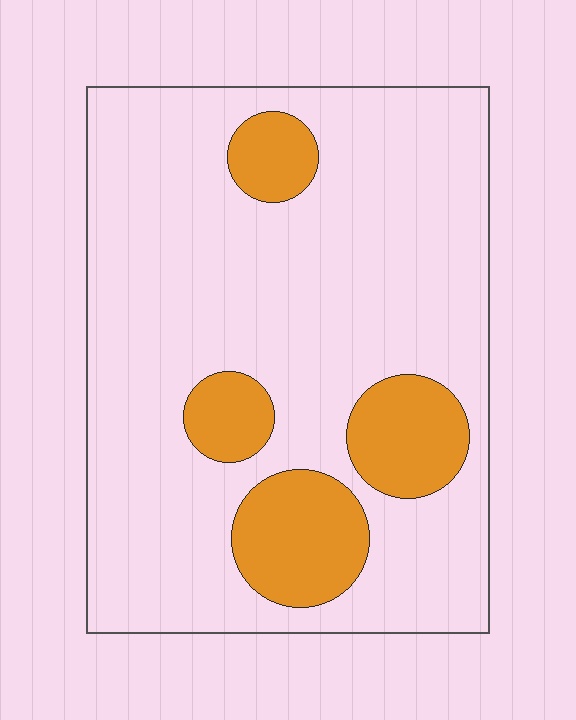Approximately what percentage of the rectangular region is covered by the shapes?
Approximately 20%.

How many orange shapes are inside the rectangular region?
4.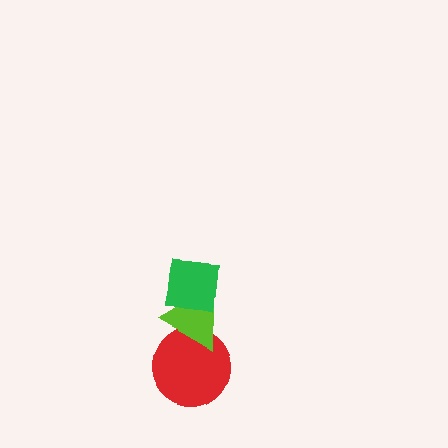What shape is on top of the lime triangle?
The green square is on top of the lime triangle.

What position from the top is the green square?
The green square is 1st from the top.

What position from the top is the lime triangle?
The lime triangle is 2nd from the top.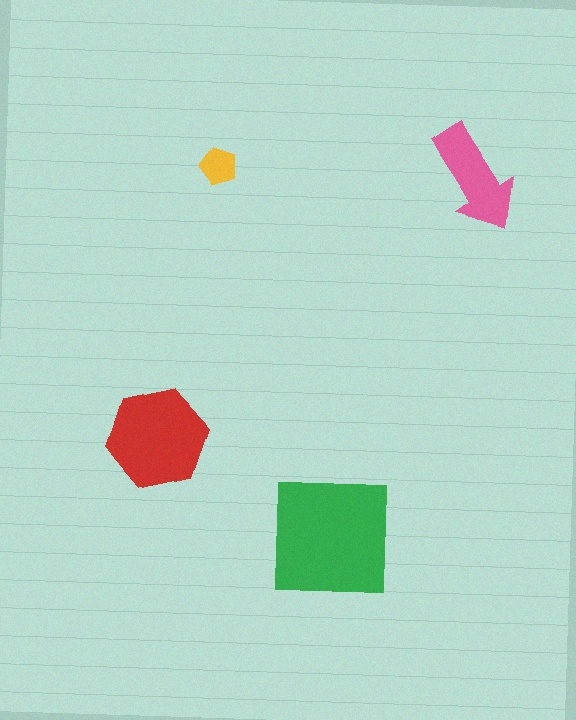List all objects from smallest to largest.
The yellow pentagon, the pink arrow, the red hexagon, the green square.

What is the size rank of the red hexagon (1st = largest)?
2nd.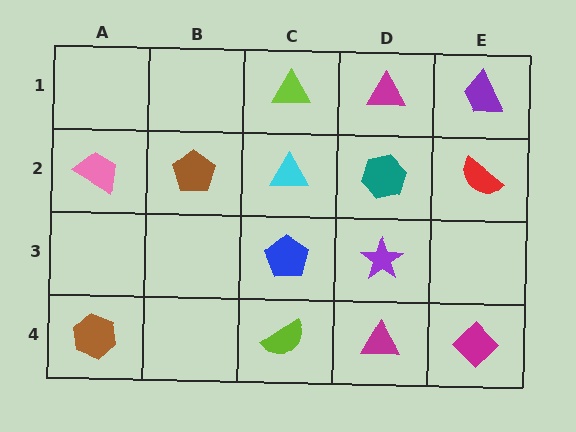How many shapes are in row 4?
4 shapes.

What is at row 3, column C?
A blue pentagon.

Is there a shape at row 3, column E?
No, that cell is empty.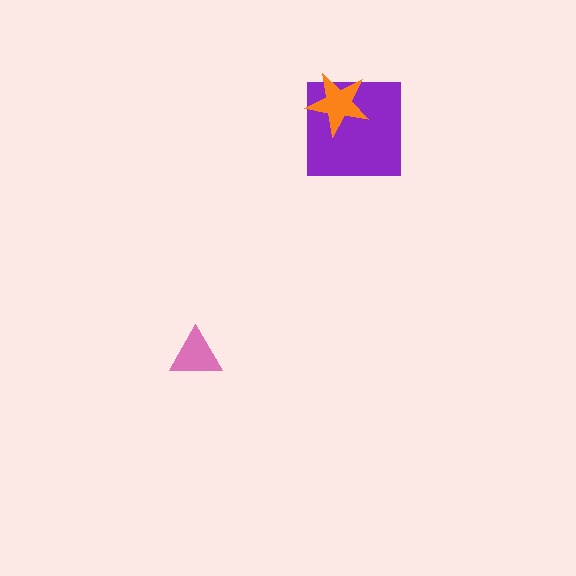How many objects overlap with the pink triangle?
0 objects overlap with the pink triangle.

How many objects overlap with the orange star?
1 object overlaps with the orange star.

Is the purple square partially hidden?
Yes, it is partially covered by another shape.